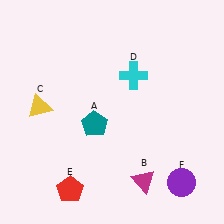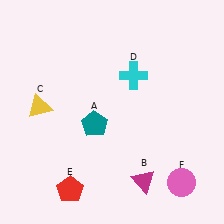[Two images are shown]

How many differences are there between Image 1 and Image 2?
There is 1 difference between the two images.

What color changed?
The circle (F) changed from purple in Image 1 to pink in Image 2.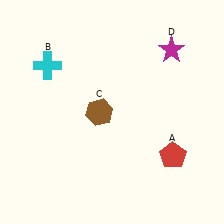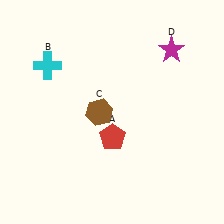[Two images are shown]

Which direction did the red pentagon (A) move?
The red pentagon (A) moved left.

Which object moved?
The red pentagon (A) moved left.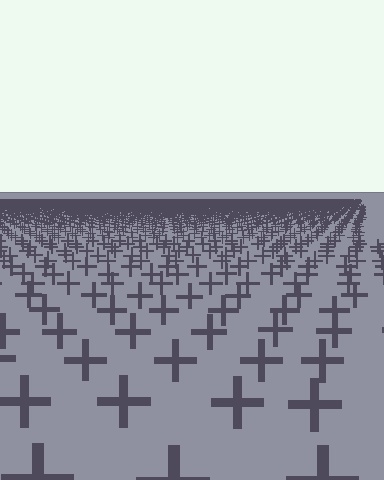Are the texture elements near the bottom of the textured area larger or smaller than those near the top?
Larger. Near the bottom, elements are closer to the viewer and appear at a bigger on-screen size.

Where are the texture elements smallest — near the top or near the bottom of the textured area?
Near the top.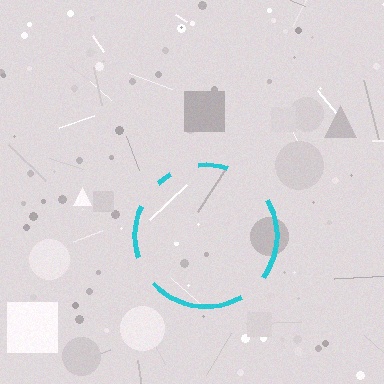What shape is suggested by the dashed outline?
The dashed outline suggests a circle.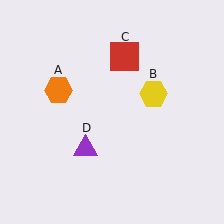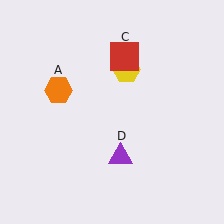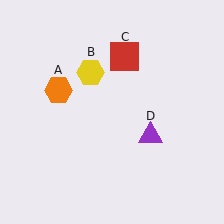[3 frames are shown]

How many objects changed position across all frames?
2 objects changed position: yellow hexagon (object B), purple triangle (object D).